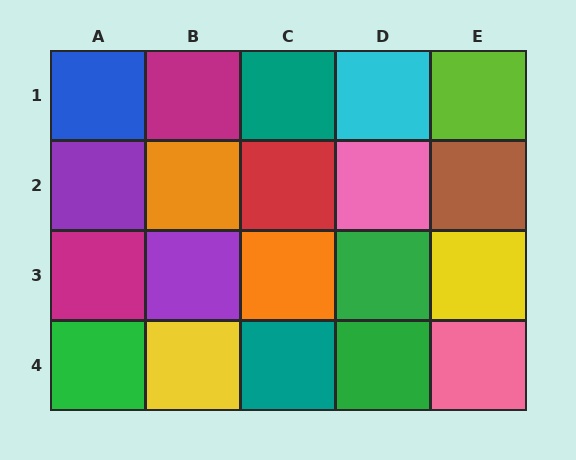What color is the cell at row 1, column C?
Teal.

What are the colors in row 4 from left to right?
Green, yellow, teal, green, pink.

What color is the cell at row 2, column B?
Orange.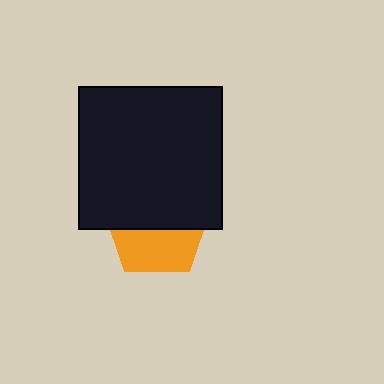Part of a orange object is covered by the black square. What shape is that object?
It is a pentagon.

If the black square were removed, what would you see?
You would see the complete orange pentagon.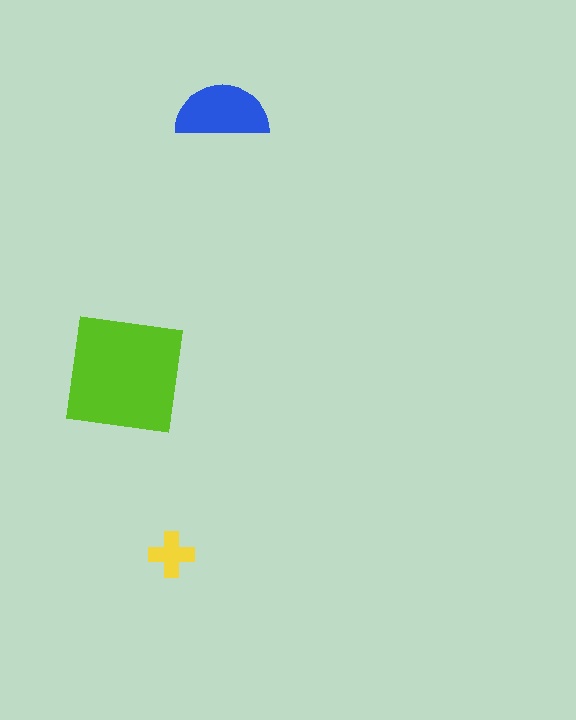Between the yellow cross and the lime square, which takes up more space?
The lime square.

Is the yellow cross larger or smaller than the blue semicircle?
Smaller.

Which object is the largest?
The lime square.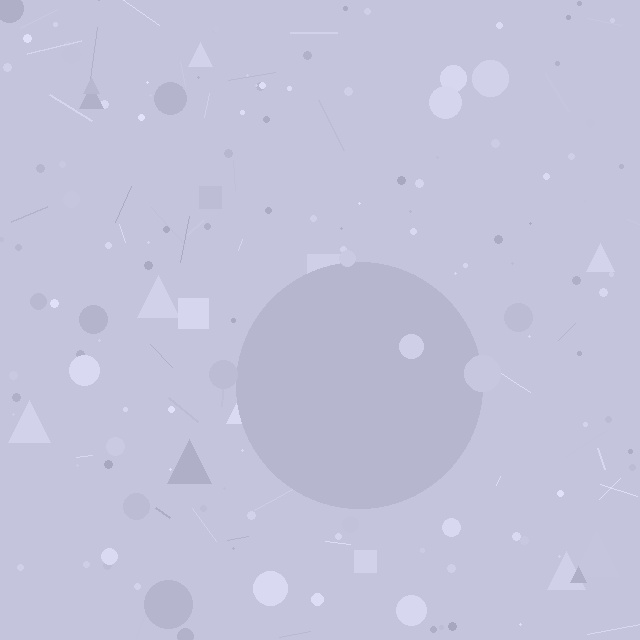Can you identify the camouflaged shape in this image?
The camouflaged shape is a circle.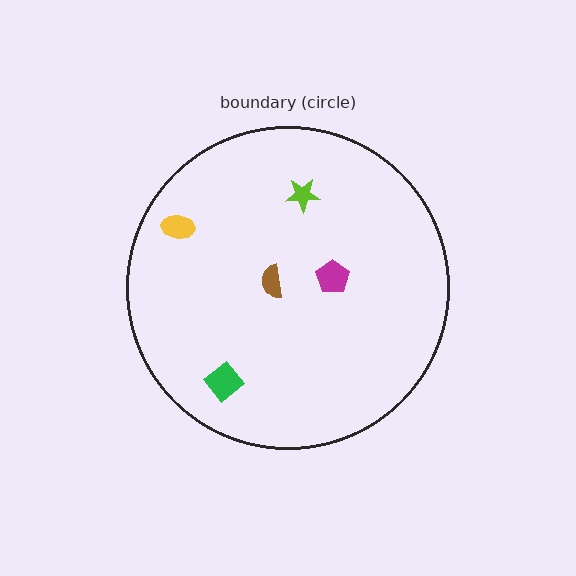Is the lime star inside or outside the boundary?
Inside.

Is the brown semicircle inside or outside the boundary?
Inside.